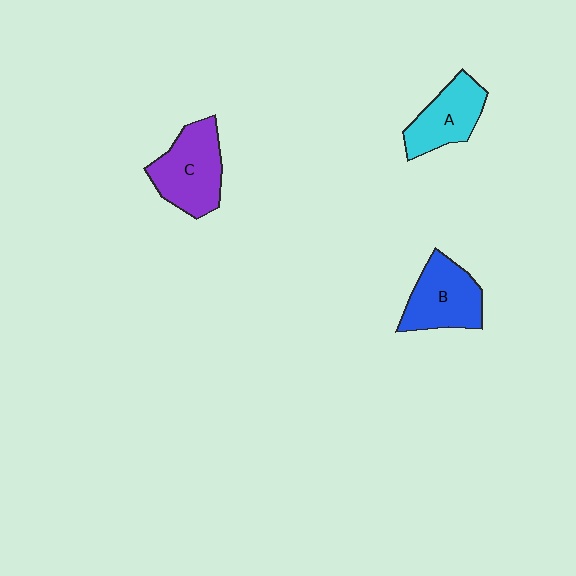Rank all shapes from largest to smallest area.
From largest to smallest: C (purple), B (blue), A (cyan).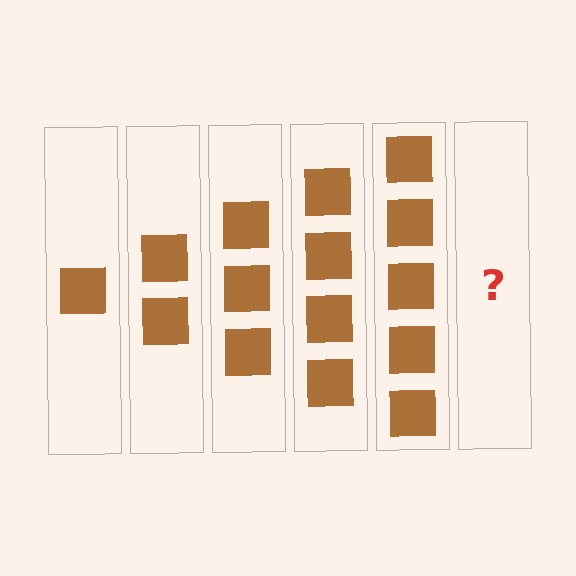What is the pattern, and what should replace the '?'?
The pattern is that each step adds one more square. The '?' should be 6 squares.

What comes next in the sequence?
The next element should be 6 squares.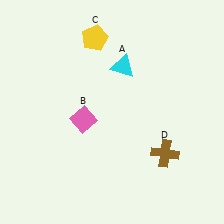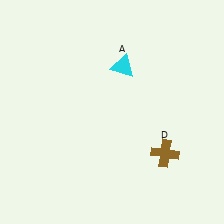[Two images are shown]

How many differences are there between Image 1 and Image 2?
There are 2 differences between the two images.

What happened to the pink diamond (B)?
The pink diamond (B) was removed in Image 2. It was in the bottom-left area of Image 1.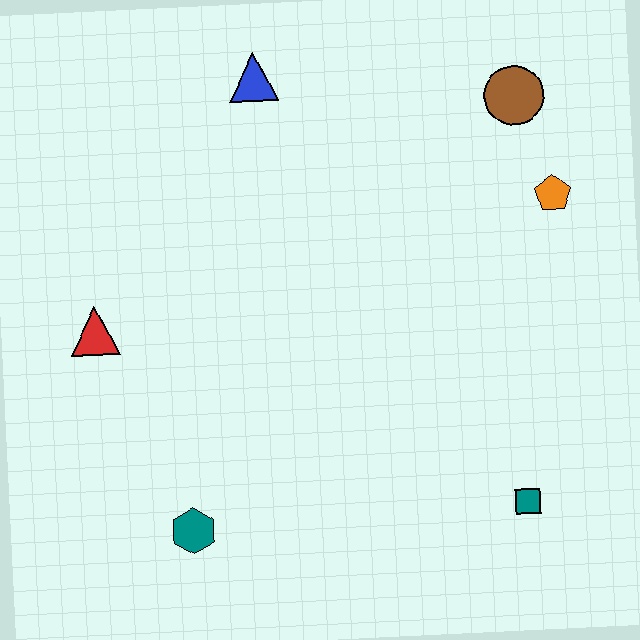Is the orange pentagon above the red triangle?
Yes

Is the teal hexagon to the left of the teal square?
Yes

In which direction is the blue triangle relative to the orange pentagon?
The blue triangle is to the left of the orange pentagon.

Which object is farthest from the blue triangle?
The teal square is farthest from the blue triangle.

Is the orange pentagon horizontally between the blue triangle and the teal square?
No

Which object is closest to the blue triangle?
The brown circle is closest to the blue triangle.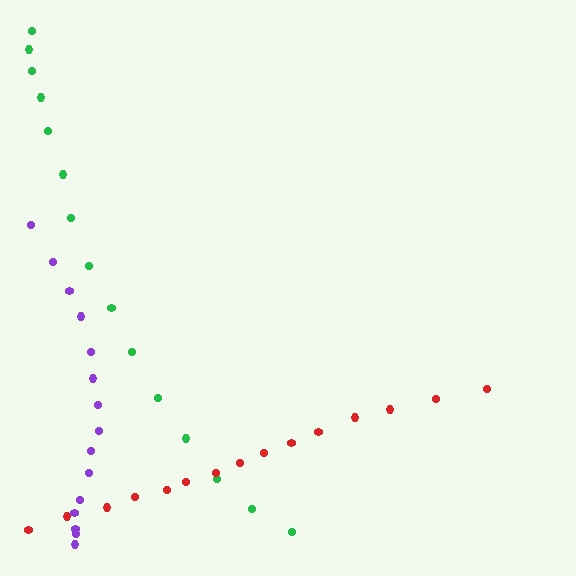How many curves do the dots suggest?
There are 3 distinct paths.